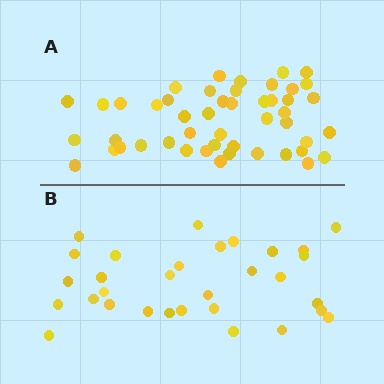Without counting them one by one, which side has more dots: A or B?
Region A (the top region) has more dots.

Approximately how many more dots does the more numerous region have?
Region A has approximately 15 more dots than region B.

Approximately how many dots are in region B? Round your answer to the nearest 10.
About 30 dots. (The exact count is 31, which rounds to 30.)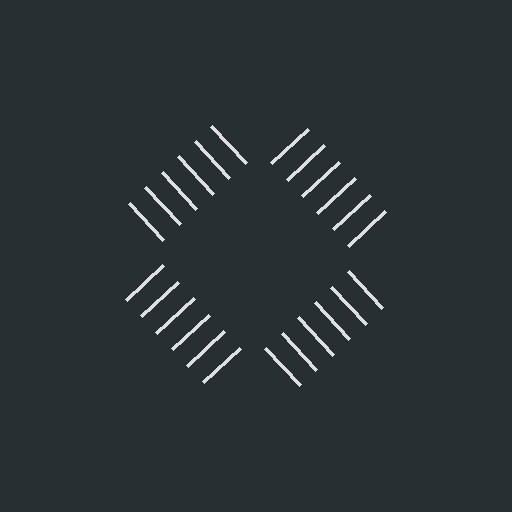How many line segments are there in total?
24 — 6 along each of the 4 edges.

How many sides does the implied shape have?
4 sides — the line-ends trace a square.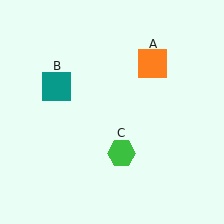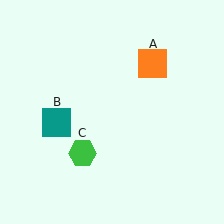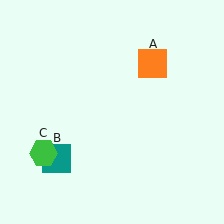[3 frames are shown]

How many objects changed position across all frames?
2 objects changed position: teal square (object B), green hexagon (object C).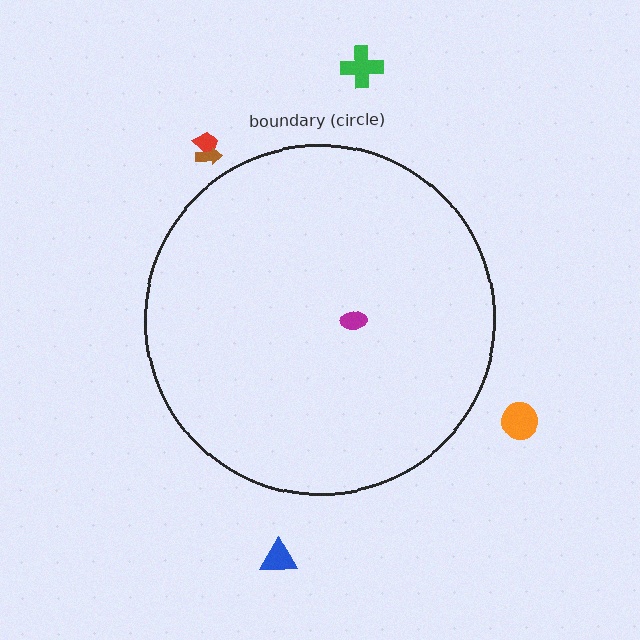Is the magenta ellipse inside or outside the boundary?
Inside.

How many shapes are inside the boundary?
1 inside, 5 outside.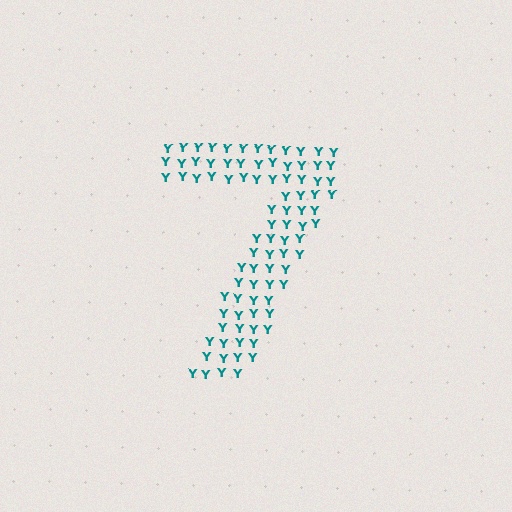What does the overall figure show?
The overall figure shows the digit 7.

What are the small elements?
The small elements are letter Y's.